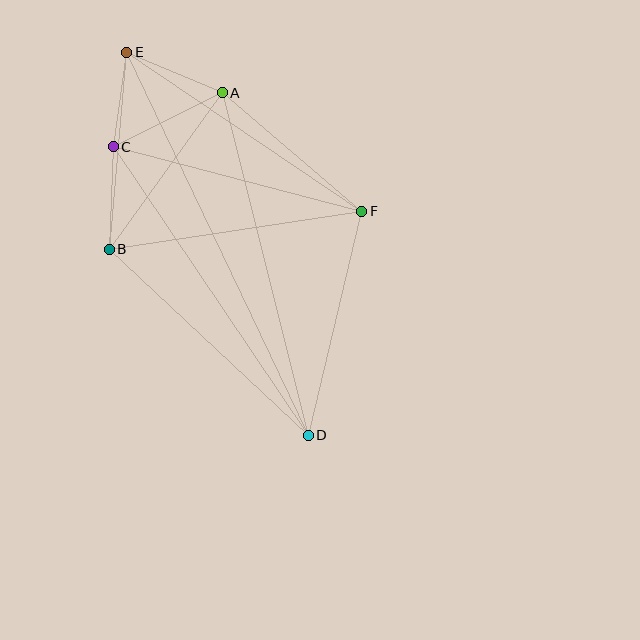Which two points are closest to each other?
Points C and E are closest to each other.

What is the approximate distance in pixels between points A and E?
The distance between A and E is approximately 104 pixels.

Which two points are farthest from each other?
Points D and E are farthest from each other.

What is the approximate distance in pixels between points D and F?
The distance between D and F is approximately 230 pixels.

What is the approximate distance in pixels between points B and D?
The distance between B and D is approximately 273 pixels.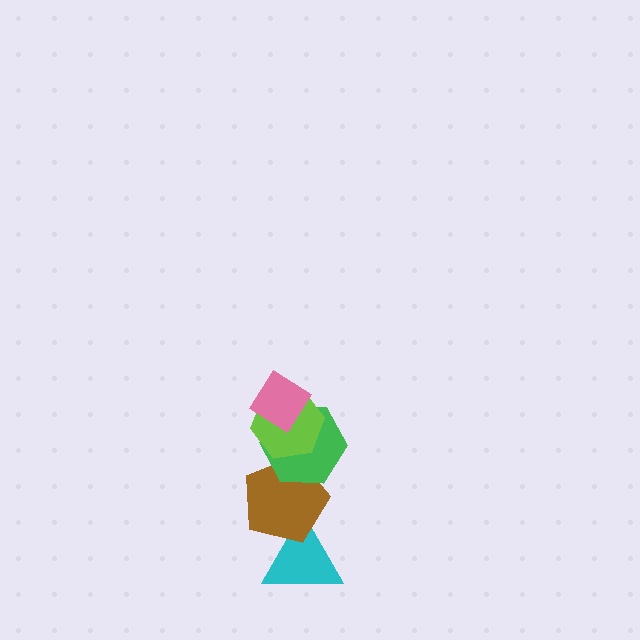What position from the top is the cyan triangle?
The cyan triangle is 5th from the top.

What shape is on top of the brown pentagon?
The green hexagon is on top of the brown pentagon.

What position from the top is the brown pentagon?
The brown pentagon is 4th from the top.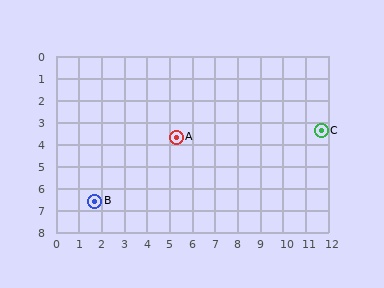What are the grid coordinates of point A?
Point A is at approximately (5.3, 3.7).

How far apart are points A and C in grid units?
Points A and C are about 6.4 grid units apart.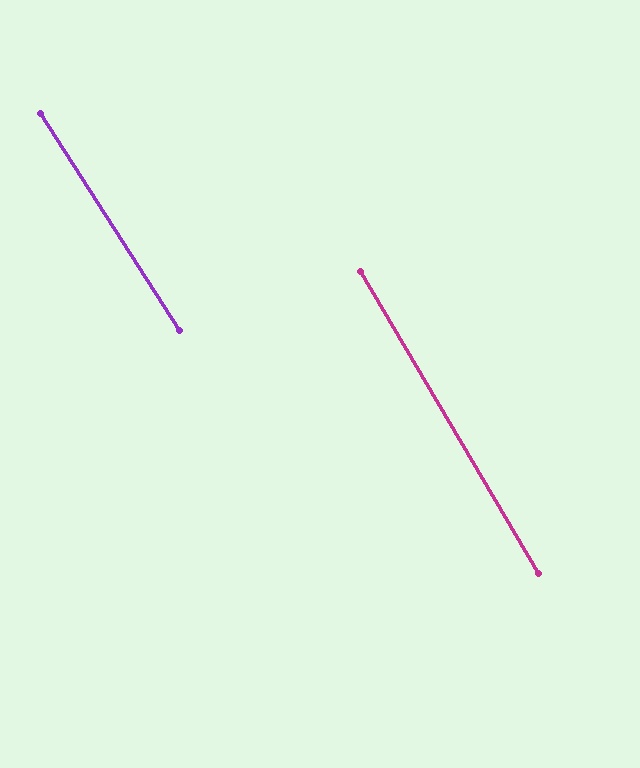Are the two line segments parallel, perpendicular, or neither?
Parallel — their directions differ by only 2.0°.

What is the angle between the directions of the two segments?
Approximately 2 degrees.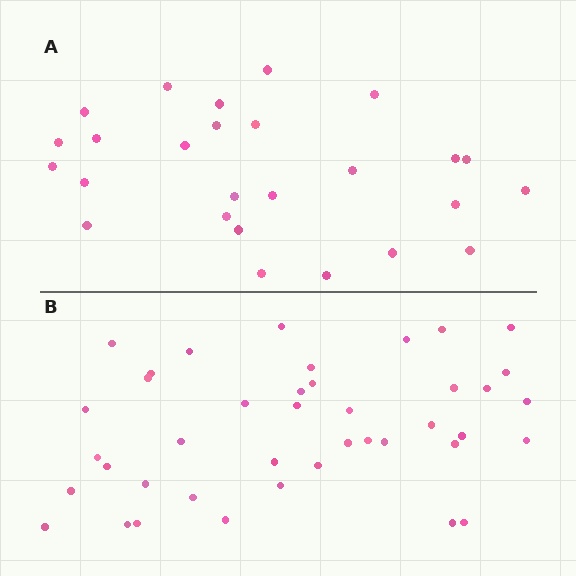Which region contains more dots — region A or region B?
Region B (the bottom region) has more dots.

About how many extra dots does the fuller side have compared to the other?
Region B has approximately 15 more dots than region A.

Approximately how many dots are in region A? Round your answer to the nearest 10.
About 30 dots. (The exact count is 26, which rounds to 30.)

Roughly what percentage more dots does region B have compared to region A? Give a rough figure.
About 60% more.